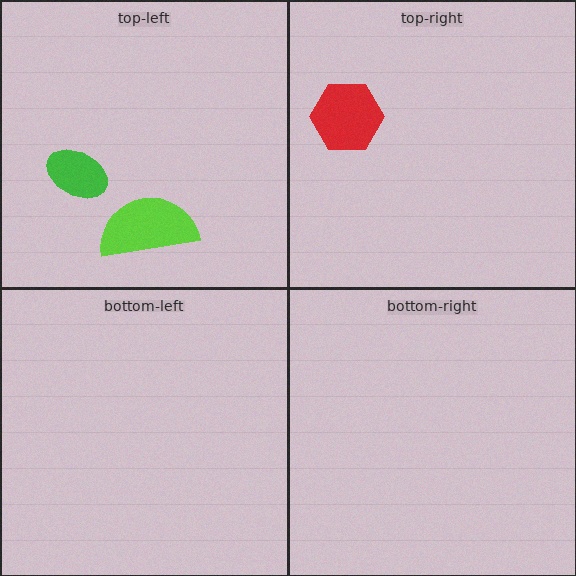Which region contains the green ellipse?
The top-left region.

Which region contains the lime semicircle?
The top-left region.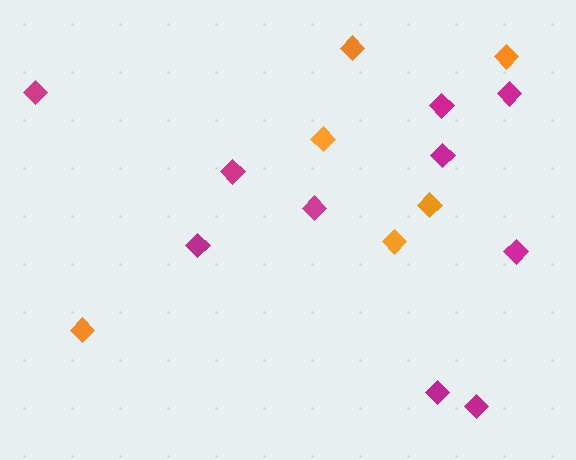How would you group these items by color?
There are 2 groups: one group of magenta diamonds (10) and one group of orange diamonds (6).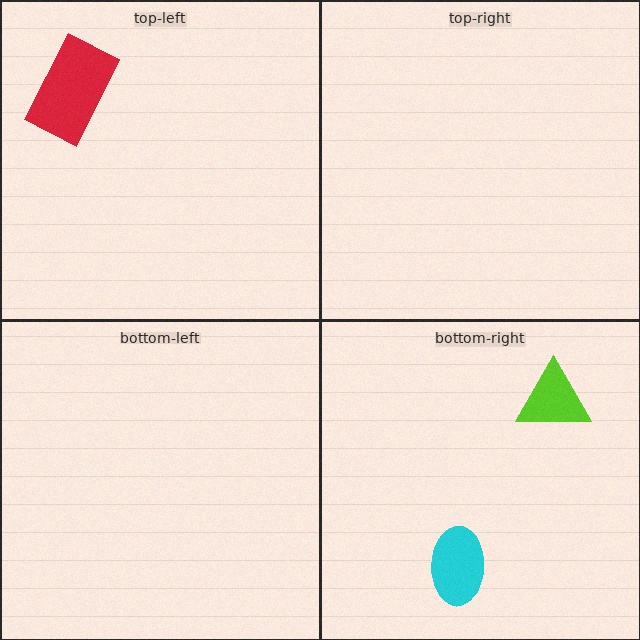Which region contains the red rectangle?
The top-left region.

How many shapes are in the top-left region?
1.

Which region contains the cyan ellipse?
The bottom-right region.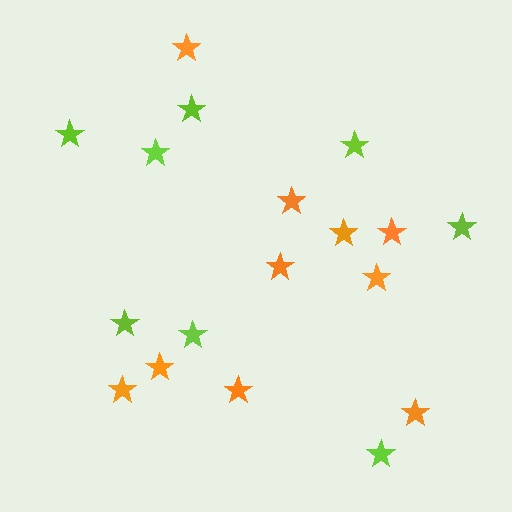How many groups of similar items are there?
There are 2 groups: one group of orange stars (10) and one group of lime stars (8).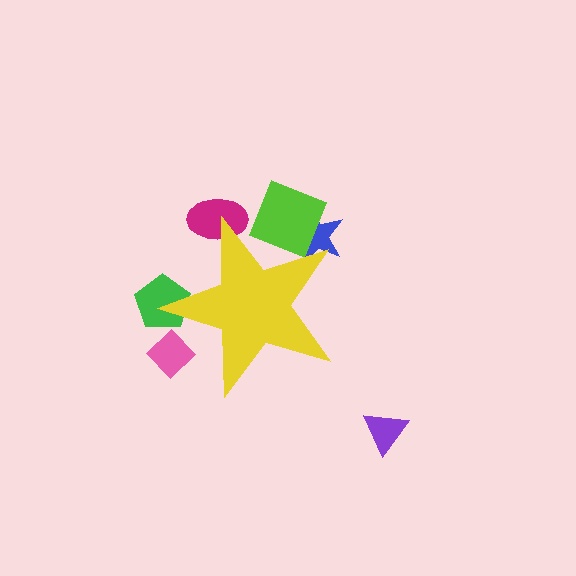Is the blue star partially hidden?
Yes, the blue star is partially hidden behind the yellow star.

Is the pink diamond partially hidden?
Yes, the pink diamond is partially hidden behind the yellow star.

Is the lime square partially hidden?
Yes, the lime square is partially hidden behind the yellow star.